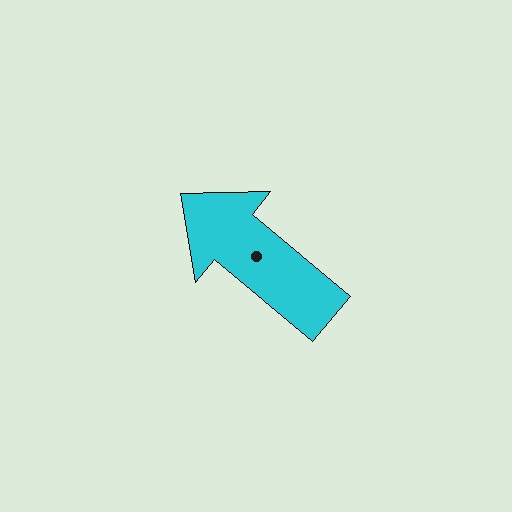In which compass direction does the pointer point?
Northwest.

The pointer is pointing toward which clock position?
Roughly 10 o'clock.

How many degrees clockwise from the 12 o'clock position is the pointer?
Approximately 310 degrees.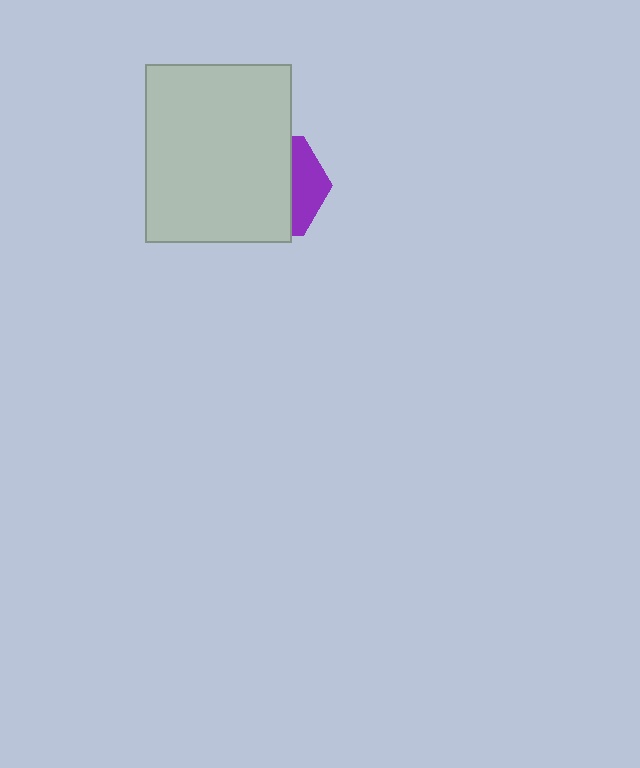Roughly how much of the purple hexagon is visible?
A small part of it is visible (roughly 31%).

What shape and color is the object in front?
The object in front is a light gray rectangle.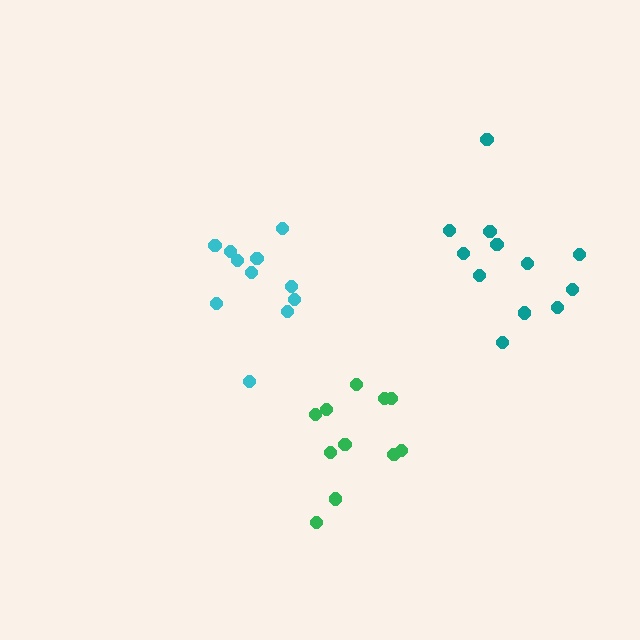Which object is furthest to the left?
The cyan cluster is leftmost.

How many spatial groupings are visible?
There are 3 spatial groupings.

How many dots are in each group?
Group 1: 11 dots, Group 2: 12 dots, Group 3: 11 dots (34 total).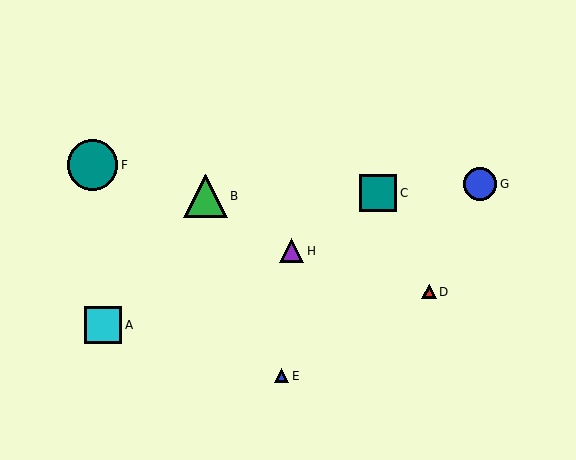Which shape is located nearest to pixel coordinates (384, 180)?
The teal square (labeled C) at (378, 193) is nearest to that location.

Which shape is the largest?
The teal circle (labeled F) is the largest.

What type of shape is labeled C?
Shape C is a teal square.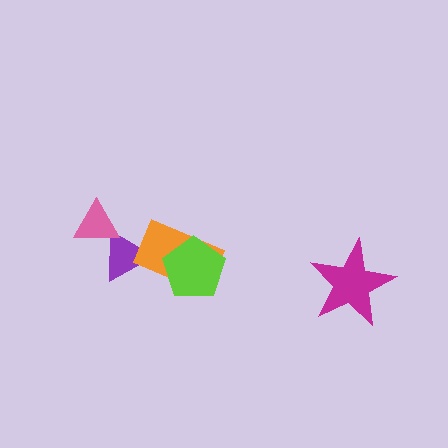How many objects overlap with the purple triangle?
2 objects overlap with the purple triangle.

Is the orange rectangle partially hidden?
Yes, it is partially covered by another shape.